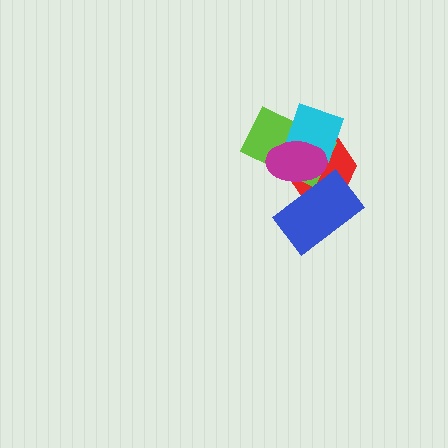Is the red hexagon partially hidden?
Yes, it is partially covered by another shape.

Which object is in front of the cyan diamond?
The magenta ellipse is in front of the cyan diamond.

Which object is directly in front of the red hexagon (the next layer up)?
The lime rectangle is directly in front of the red hexagon.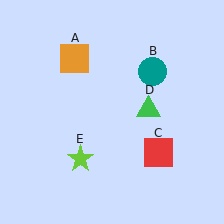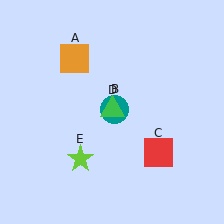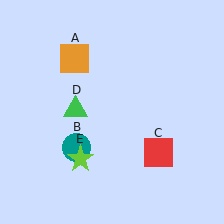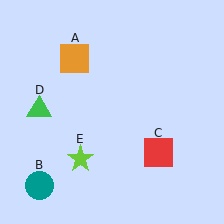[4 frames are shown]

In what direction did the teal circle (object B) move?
The teal circle (object B) moved down and to the left.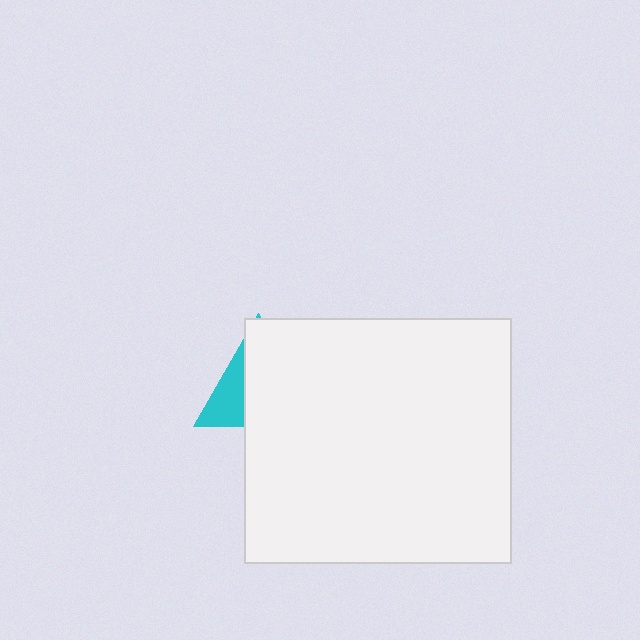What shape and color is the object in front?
The object in front is a white rectangle.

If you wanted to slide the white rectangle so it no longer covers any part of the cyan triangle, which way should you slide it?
Slide it right — that is the most direct way to separate the two shapes.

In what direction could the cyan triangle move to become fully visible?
The cyan triangle could move left. That would shift it out from behind the white rectangle entirely.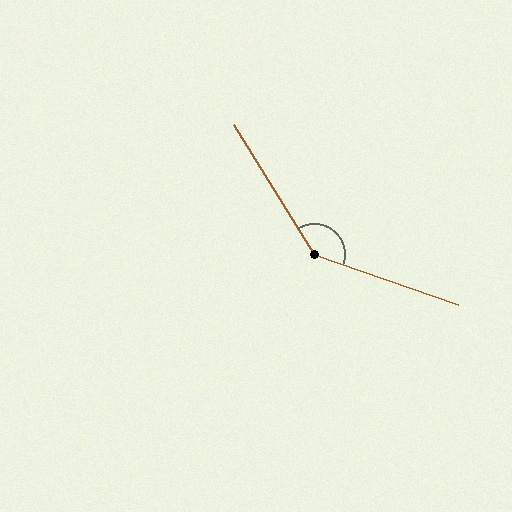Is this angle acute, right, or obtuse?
It is obtuse.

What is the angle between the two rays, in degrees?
Approximately 141 degrees.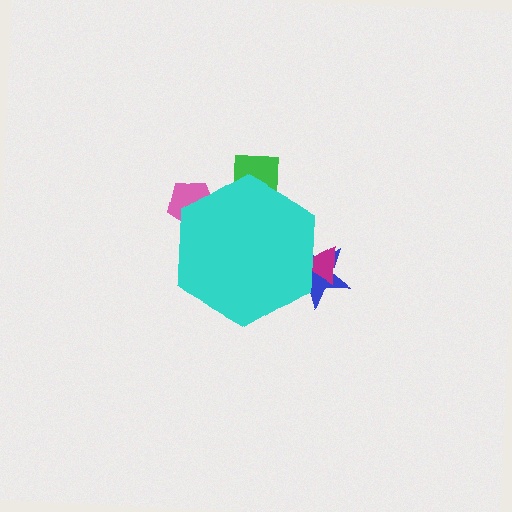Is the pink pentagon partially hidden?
Yes, the pink pentagon is partially hidden behind the cyan hexagon.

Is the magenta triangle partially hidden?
Yes, the magenta triangle is partially hidden behind the cyan hexagon.